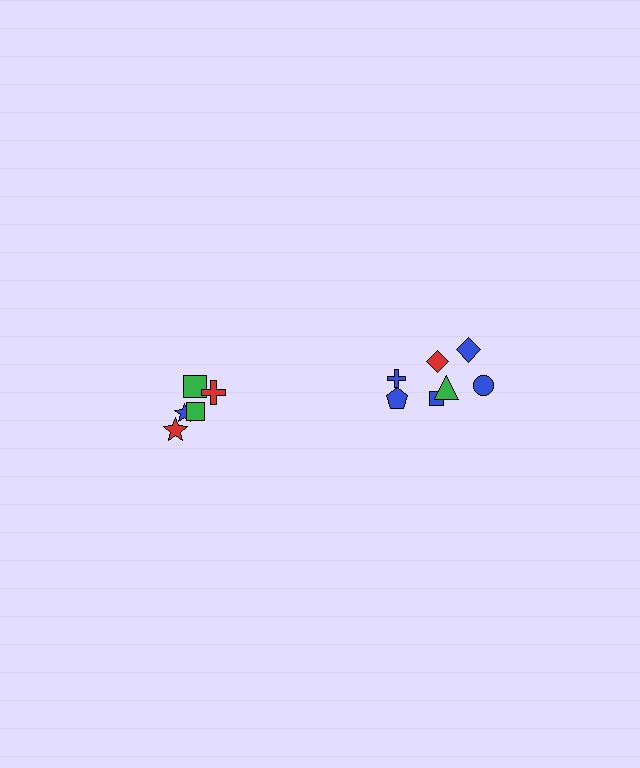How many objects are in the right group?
There are 7 objects.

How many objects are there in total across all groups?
There are 12 objects.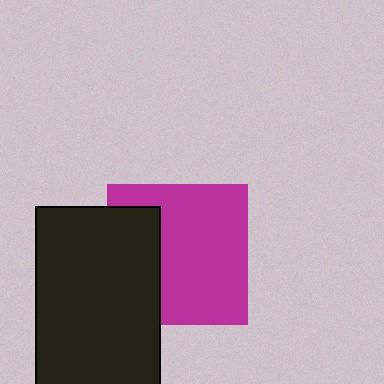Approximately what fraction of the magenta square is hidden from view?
Roughly 33% of the magenta square is hidden behind the black rectangle.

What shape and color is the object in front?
The object in front is a black rectangle.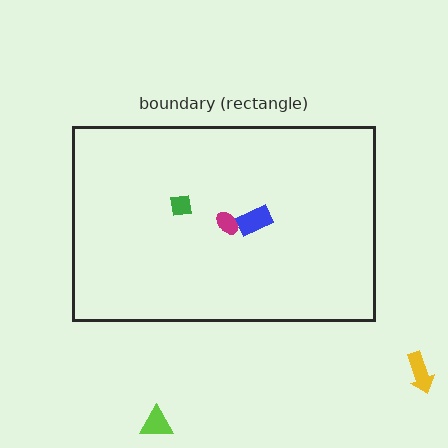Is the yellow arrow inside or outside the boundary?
Outside.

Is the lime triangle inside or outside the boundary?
Outside.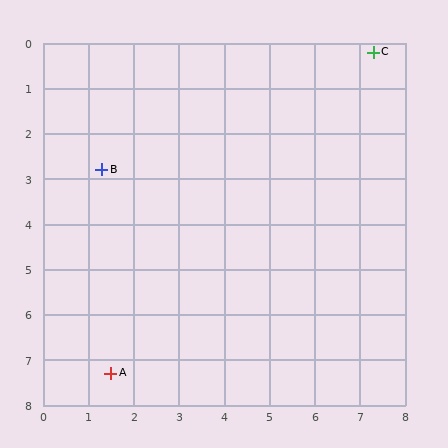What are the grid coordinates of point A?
Point A is at approximately (1.5, 7.3).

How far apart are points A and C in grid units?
Points A and C are about 9.2 grid units apart.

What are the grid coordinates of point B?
Point B is at approximately (1.3, 2.8).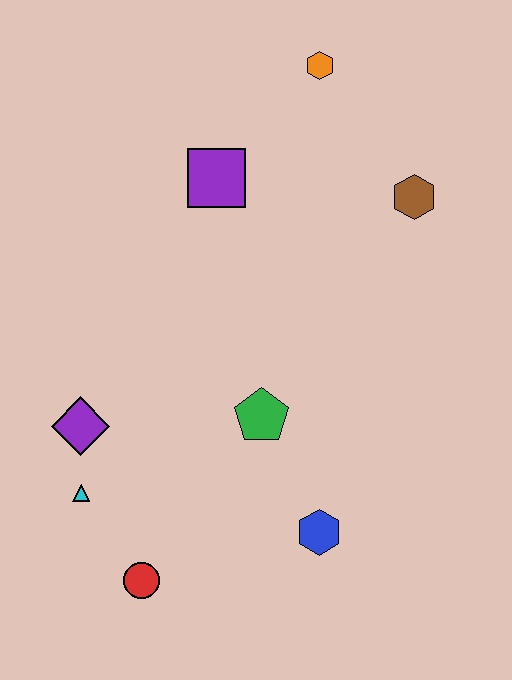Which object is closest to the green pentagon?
The blue hexagon is closest to the green pentagon.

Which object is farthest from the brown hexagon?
The red circle is farthest from the brown hexagon.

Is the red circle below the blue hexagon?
Yes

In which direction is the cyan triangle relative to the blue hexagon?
The cyan triangle is to the left of the blue hexagon.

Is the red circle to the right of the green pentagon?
No